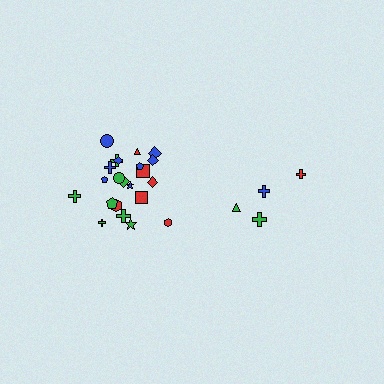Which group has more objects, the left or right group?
The left group.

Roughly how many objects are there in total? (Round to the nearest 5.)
Roughly 25 objects in total.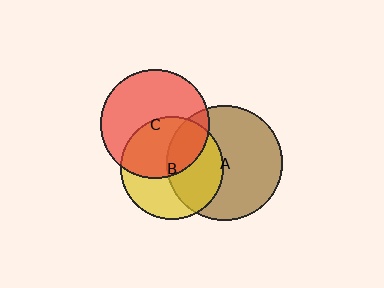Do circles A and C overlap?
Yes.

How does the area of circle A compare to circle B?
Approximately 1.2 times.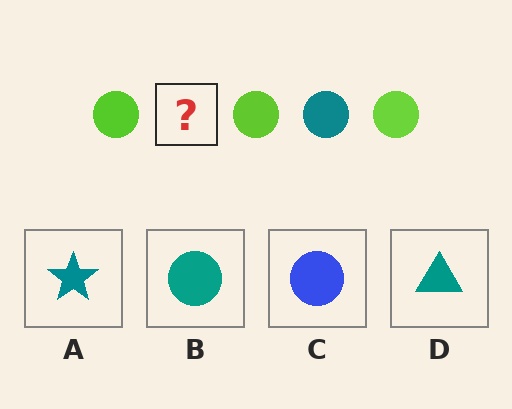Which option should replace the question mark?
Option B.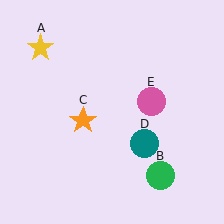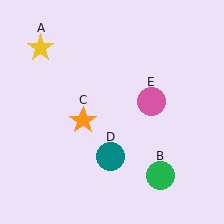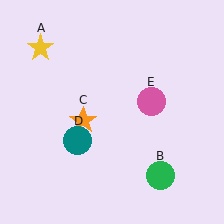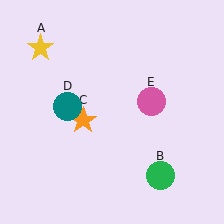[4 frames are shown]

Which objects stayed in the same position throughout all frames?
Yellow star (object A) and green circle (object B) and orange star (object C) and pink circle (object E) remained stationary.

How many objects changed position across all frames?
1 object changed position: teal circle (object D).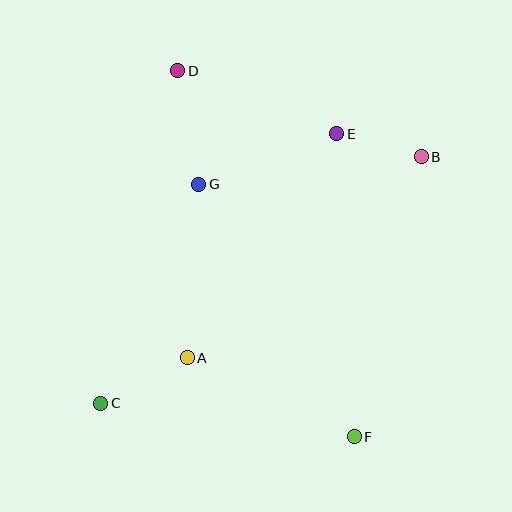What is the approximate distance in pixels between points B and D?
The distance between B and D is approximately 258 pixels.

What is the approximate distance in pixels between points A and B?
The distance between A and B is approximately 308 pixels.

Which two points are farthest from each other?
Points D and F are farthest from each other.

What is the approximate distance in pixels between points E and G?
The distance between E and G is approximately 147 pixels.